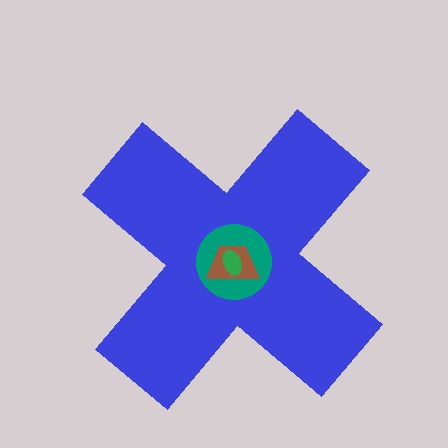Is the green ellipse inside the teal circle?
Yes.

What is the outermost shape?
The blue cross.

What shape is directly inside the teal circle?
The brown trapezoid.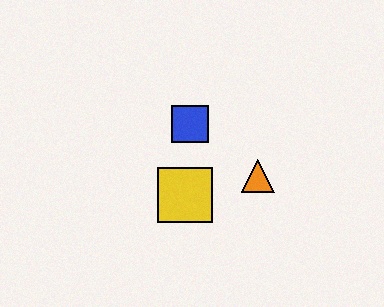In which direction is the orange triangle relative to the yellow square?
The orange triangle is to the right of the yellow square.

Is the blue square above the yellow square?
Yes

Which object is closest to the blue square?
The yellow square is closest to the blue square.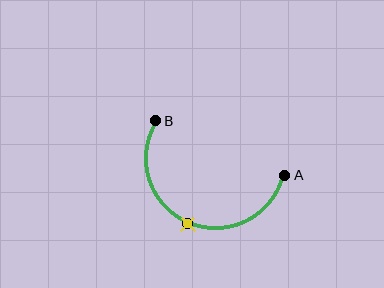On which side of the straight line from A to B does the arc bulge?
The arc bulges below the straight line connecting A and B.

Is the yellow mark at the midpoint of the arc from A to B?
Yes. The yellow mark lies on the arc at equal arc-length from both A and B — it is the arc midpoint.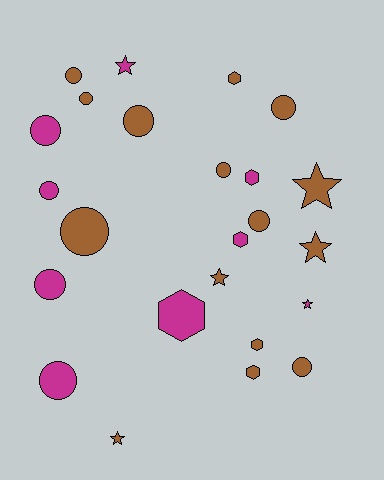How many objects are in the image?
There are 24 objects.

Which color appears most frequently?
Brown, with 15 objects.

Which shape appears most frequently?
Circle, with 12 objects.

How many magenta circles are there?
There are 4 magenta circles.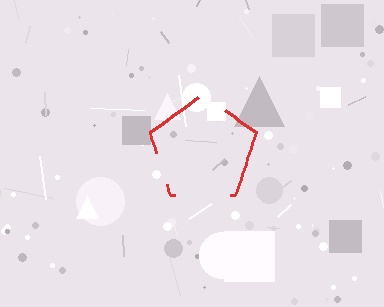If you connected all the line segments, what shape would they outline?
They would outline a pentagon.